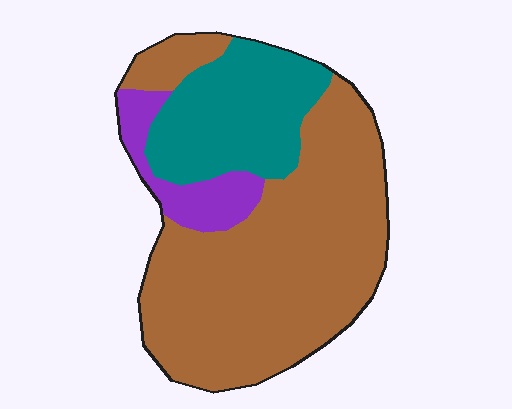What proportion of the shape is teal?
Teal takes up less than a quarter of the shape.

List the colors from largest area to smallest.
From largest to smallest: brown, teal, purple.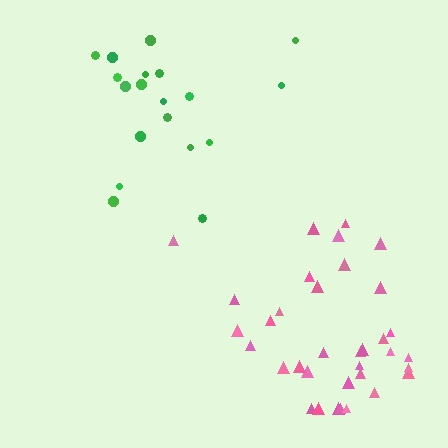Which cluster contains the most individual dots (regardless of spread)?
Pink (35).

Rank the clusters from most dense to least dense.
pink, green.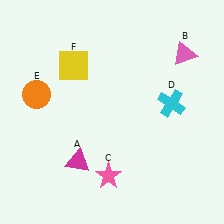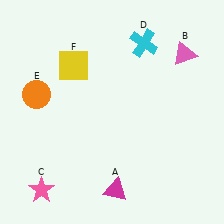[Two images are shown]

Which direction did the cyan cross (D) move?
The cyan cross (D) moved up.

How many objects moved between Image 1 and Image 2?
3 objects moved between the two images.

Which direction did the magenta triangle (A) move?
The magenta triangle (A) moved right.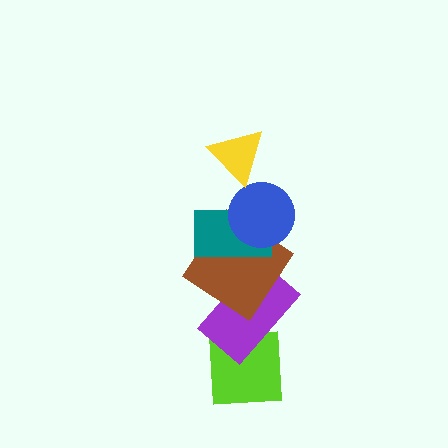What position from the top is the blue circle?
The blue circle is 2nd from the top.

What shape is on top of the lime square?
The purple rectangle is on top of the lime square.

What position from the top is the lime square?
The lime square is 6th from the top.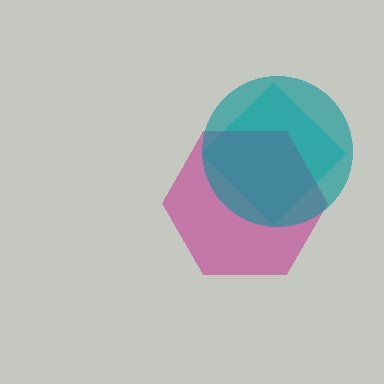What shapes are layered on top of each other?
The layered shapes are: a cyan diamond, a magenta hexagon, a teal circle.